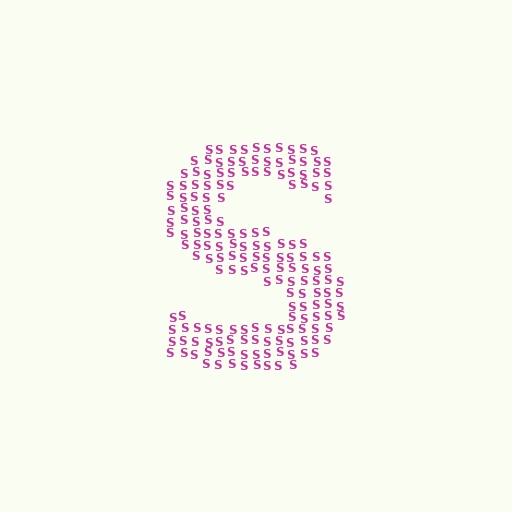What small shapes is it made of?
It is made of small letter S's.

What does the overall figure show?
The overall figure shows the letter S.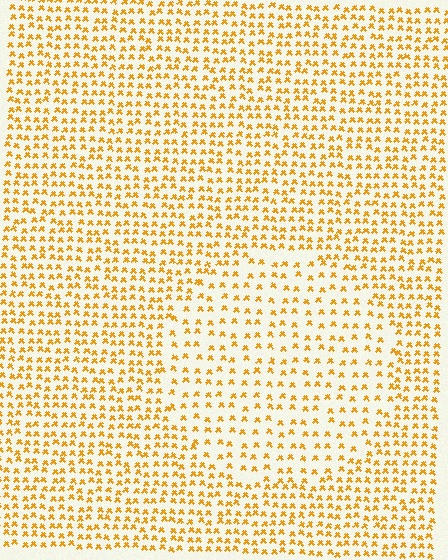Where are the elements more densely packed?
The elements are more densely packed outside the circle boundary.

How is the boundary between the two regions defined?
The boundary is defined by a change in element density (approximately 1.7x ratio). All elements are the same color, size, and shape.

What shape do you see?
I see a circle.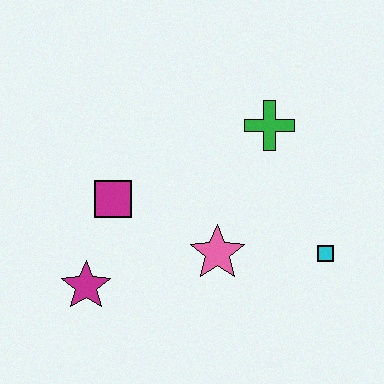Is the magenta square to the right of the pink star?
No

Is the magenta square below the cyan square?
No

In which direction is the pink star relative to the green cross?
The pink star is below the green cross.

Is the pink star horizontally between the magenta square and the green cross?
Yes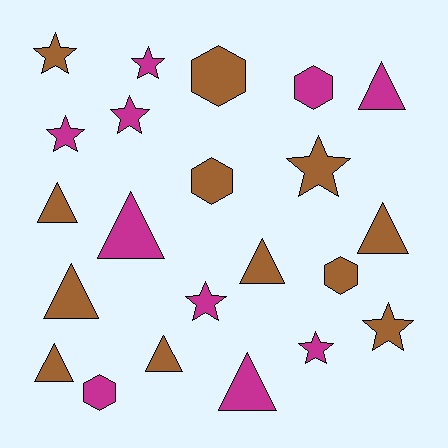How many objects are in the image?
There are 22 objects.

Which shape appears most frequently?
Triangle, with 9 objects.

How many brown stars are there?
There are 3 brown stars.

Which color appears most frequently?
Brown, with 12 objects.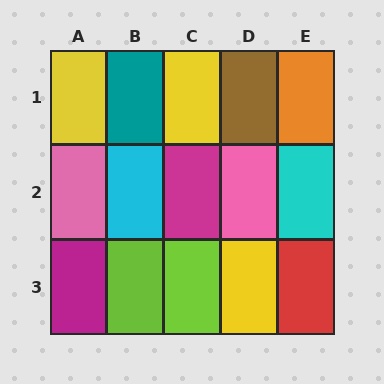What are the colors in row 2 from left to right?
Pink, cyan, magenta, pink, cyan.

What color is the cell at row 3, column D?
Yellow.